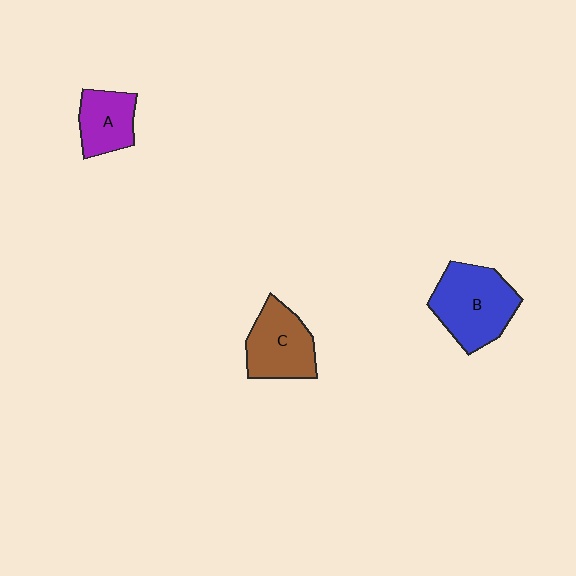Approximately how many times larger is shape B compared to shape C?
Approximately 1.3 times.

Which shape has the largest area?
Shape B (blue).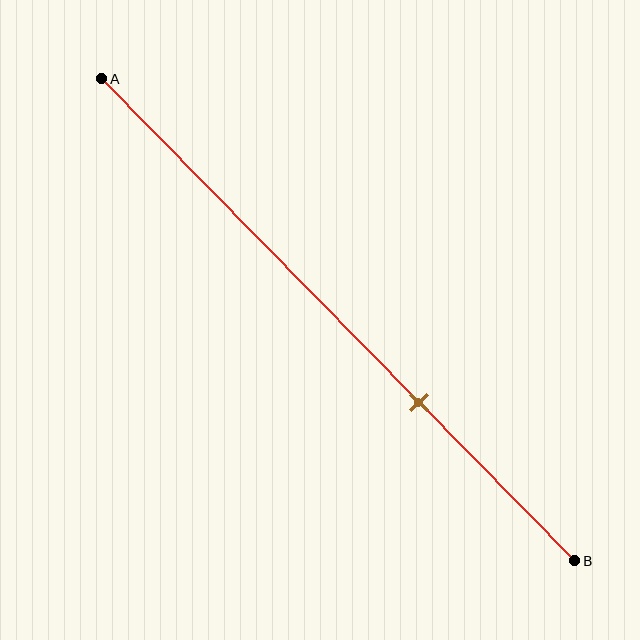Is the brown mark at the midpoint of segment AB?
No, the mark is at about 65% from A, not at the 50% midpoint.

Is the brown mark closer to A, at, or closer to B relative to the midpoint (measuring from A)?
The brown mark is closer to point B than the midpoint of segment AB.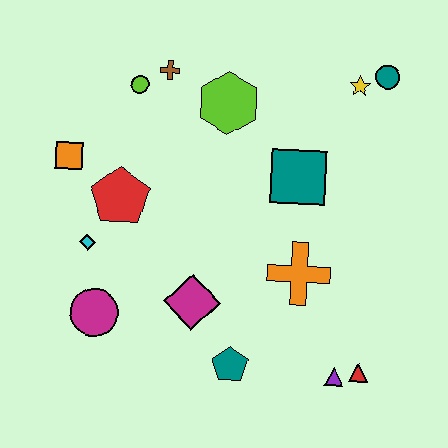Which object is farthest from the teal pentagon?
The teal circle is farthest from the teal pentagon.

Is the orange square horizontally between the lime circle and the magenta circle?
No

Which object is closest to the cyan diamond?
The red pentagon is closest to the cyan diamond.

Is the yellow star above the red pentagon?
Yes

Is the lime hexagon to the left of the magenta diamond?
No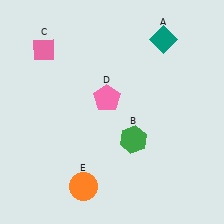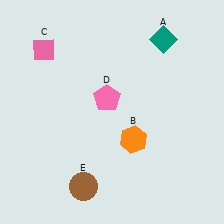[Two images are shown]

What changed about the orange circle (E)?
In Image 1, E is orange. In Image 2, it changed to brown.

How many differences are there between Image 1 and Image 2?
There are 2 differences between the two images.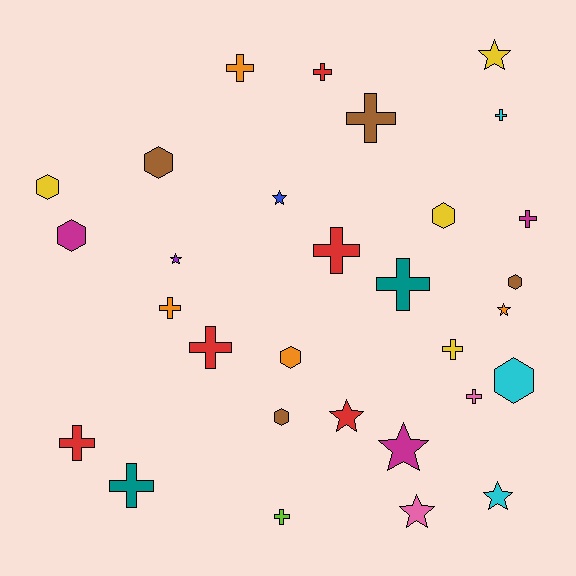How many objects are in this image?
There are 30 objects.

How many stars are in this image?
There are 8 stars.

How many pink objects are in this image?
There are 2 pink objects.